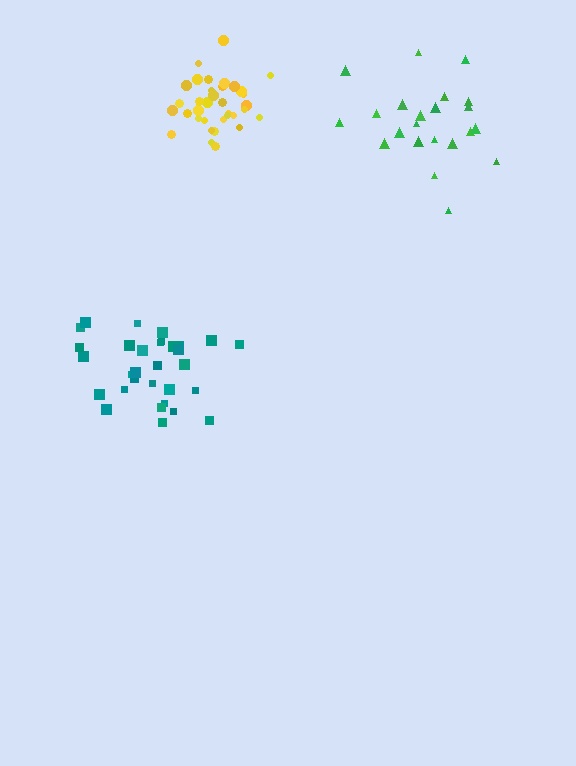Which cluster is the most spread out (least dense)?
Green.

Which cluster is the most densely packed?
Yellow.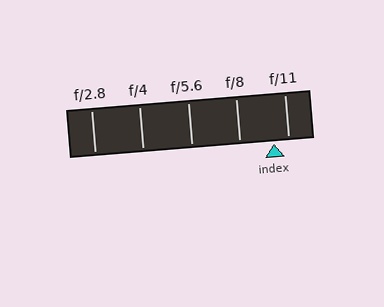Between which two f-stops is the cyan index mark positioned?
The index mark is between f/8 and f/11.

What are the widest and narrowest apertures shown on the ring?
The widest aperture shown is f/2.8 and the narrowest is f/11.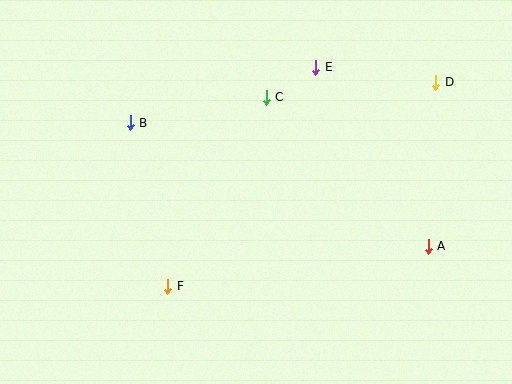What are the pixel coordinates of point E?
Point E is at (316, 67).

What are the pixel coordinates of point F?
Point F is at (168, 286).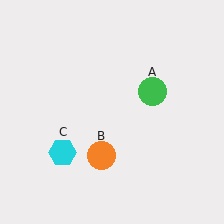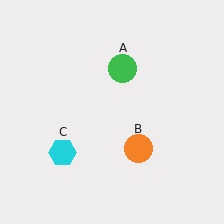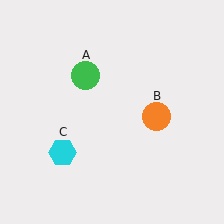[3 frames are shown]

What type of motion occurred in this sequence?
The green circle (object A), orange circle (object B) rotated counterclockwise around the center of the scene.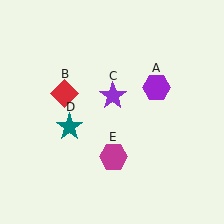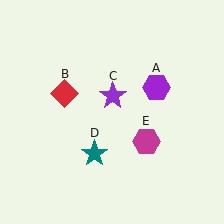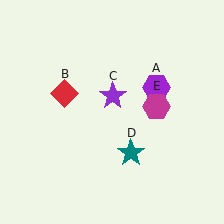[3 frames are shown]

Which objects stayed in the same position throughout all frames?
Purple hexagon (object A) and red diamond (object B) and purple star (object C) remained stationary.